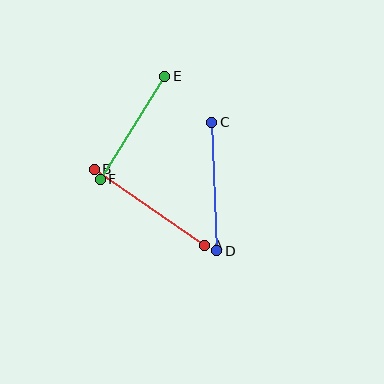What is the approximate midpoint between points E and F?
The midpoint is at approximately (132, 128) pixels.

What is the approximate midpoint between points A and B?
The midpoint is at approximately (149, 207) pixels.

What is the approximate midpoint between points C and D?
The midpoint is at approximately (214, 187) pixels.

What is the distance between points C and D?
The distance is approximately 128 pixels.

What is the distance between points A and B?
The distance is approximately 134 pixels.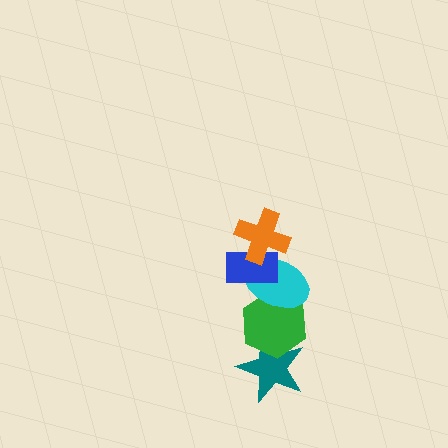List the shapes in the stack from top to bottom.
From top to bottom: the orange cross, the blue rectangle, the cyan ellipse, the green hexagon, the teal star.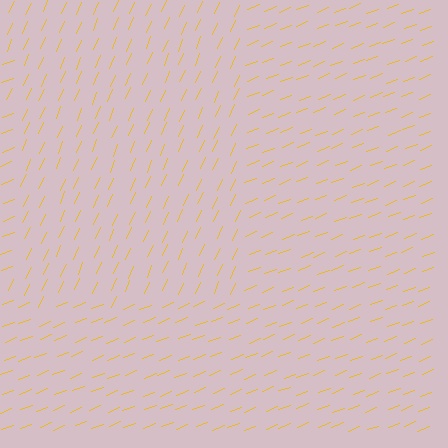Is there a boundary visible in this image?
Yes, there is a texture boundary formed by a change in line orientation.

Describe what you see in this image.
The image is filled with small yellow line segments. A rectangle region in the image has lines oriented differently from the surrounding lines, creating a visible texture boundary.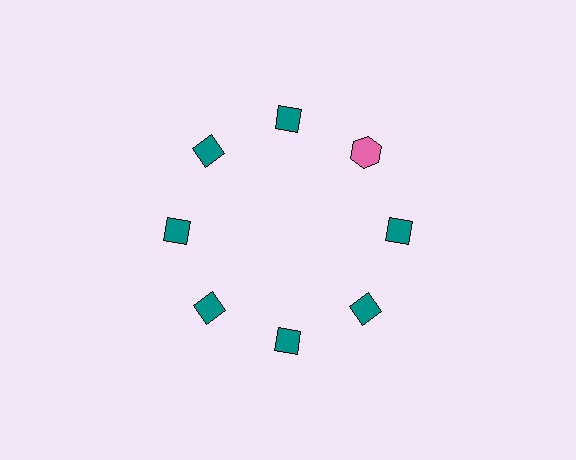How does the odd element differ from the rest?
It differs in both color (pink instead of teal) and shape (hexagon instead of diamond).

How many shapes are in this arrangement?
There are 8 shapes arranged in a ring pattern.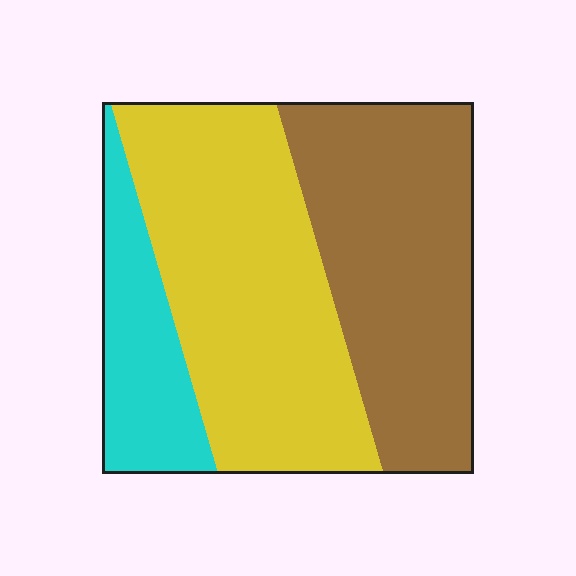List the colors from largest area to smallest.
From largest to smallest: yellow, brown, cyan.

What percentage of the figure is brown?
Brown takes up between a third and a half of the figure.